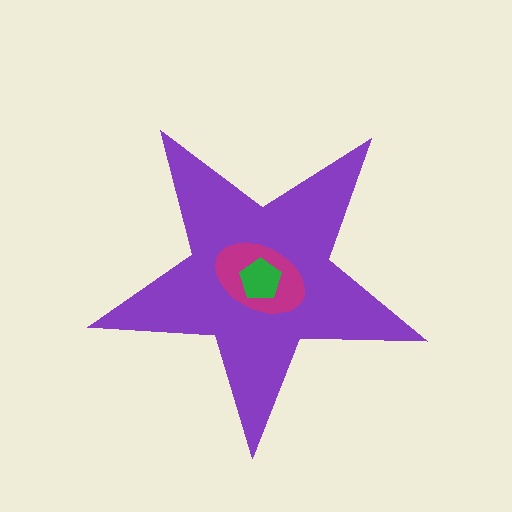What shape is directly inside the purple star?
The magenta ellipse.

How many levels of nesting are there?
3.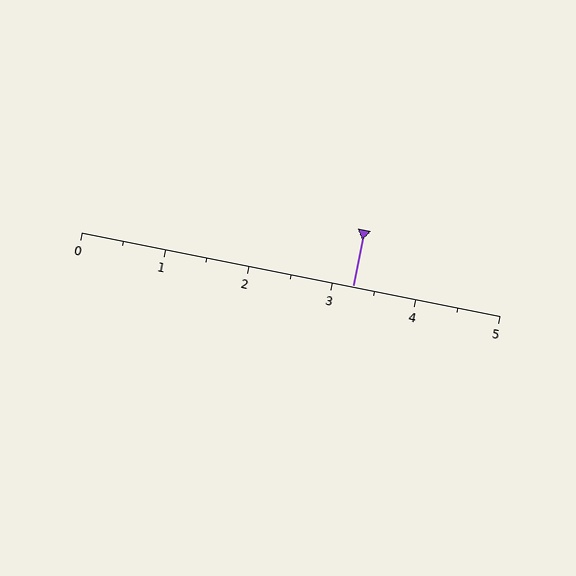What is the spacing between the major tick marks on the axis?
The major ticks are spaced 1 apart.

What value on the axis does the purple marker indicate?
The marker indicates approximately 3.2.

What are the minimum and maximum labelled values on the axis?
The axis runs from 0 to 5.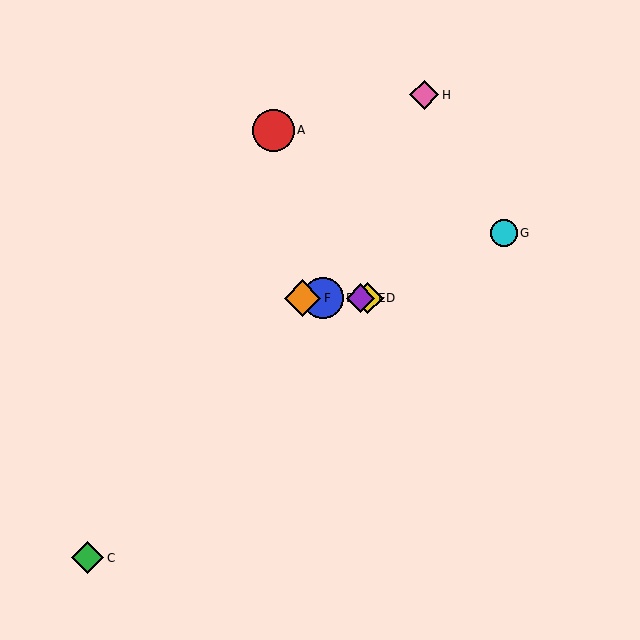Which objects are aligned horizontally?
Objects B, D, E, F are aligned horizontally.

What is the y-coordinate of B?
Object B is at y≈298.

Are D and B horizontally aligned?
Yes, both are at y≈298.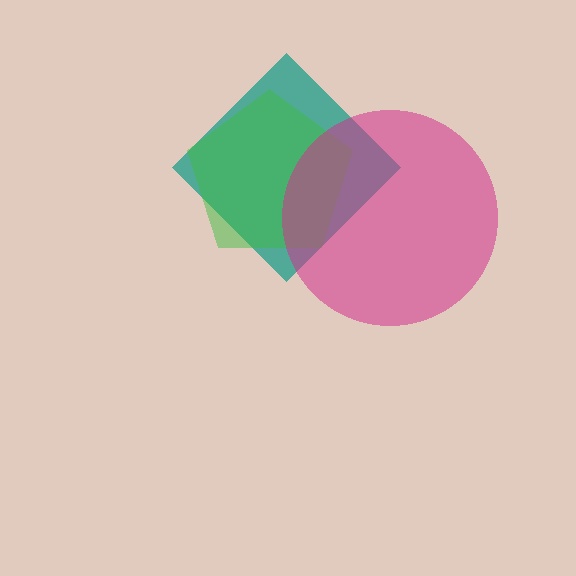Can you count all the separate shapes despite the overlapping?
Yes, there are 3 separate shapes.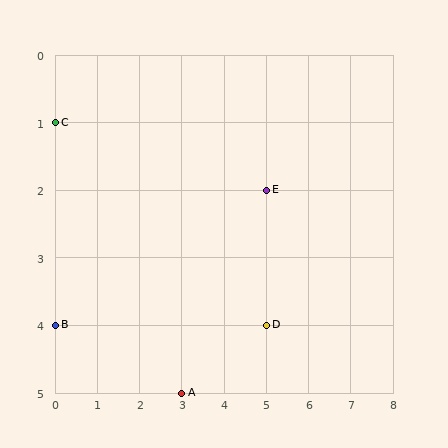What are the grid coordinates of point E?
Point E is at grid coordinates (5, 2).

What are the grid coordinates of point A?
Point A is at grid coordinates (3, 5).